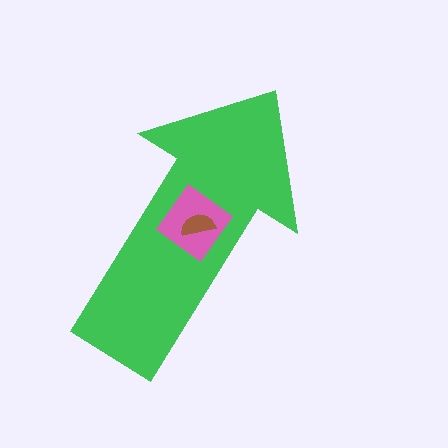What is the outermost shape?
The green arrow.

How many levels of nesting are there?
3.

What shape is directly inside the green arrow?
The pink diamond.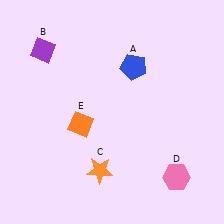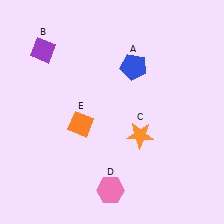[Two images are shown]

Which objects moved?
The objects that moved are: the orange star (C), the pink hexagon (D).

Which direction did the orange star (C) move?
The orange star (C) moved right.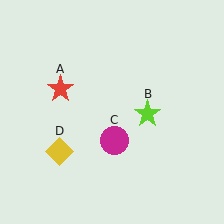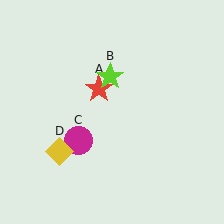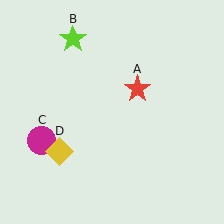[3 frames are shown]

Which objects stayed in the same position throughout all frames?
Yellow diamond (object D) remained stationary.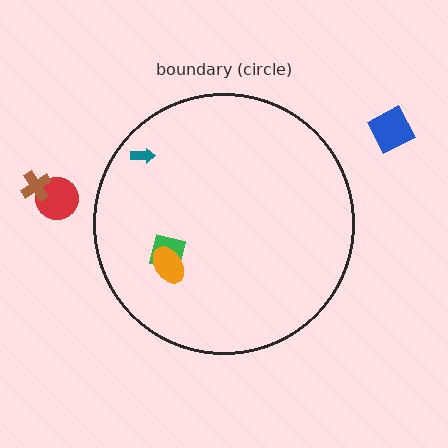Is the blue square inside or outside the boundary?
Outside.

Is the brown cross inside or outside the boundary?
Outside.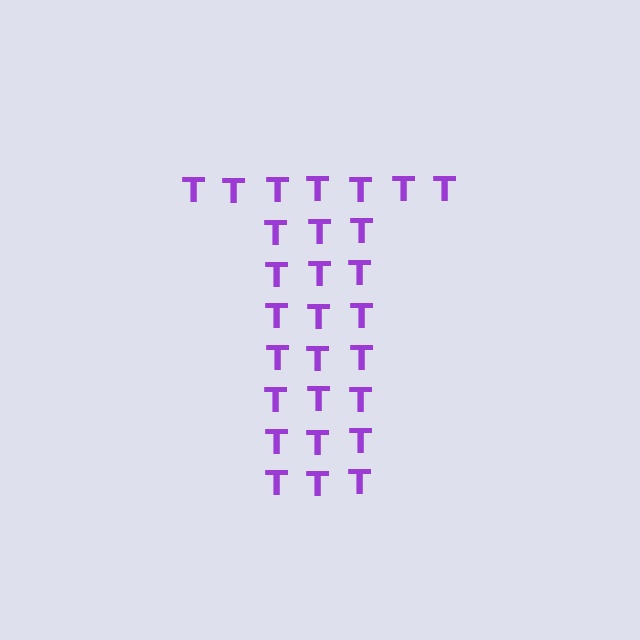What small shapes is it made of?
It is made of small letter T's.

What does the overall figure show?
The overall figure shows the letter T.